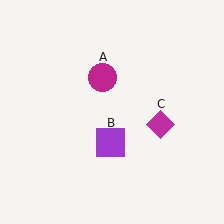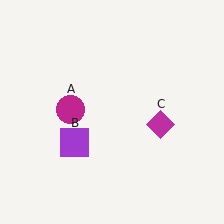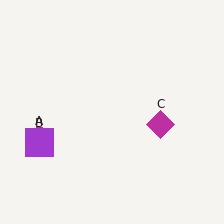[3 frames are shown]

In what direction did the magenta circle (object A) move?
The magenta circle (object A) moved down and to the left.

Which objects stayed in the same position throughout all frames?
Magenta diamond (object C) remained stationary.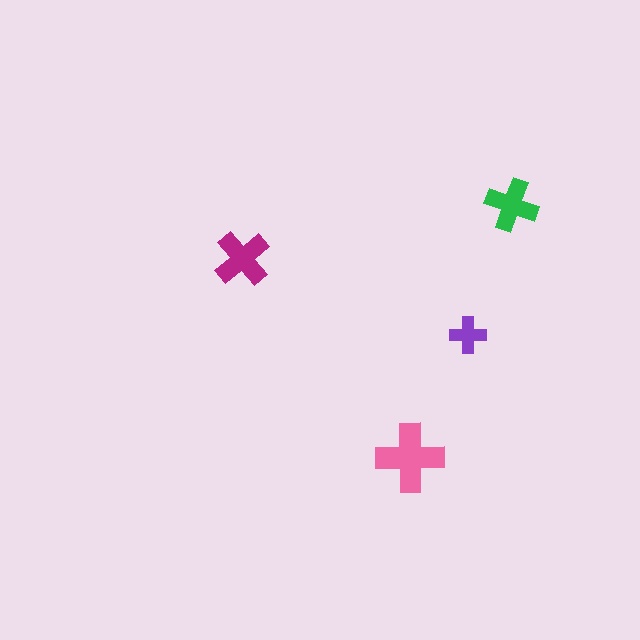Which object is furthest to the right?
The green cross is rightmost.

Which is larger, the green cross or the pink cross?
The pink one.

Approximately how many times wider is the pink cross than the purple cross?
About 2 times wider.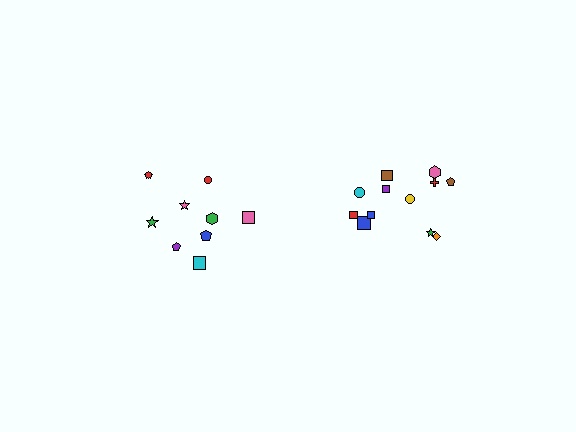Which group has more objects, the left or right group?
The right group.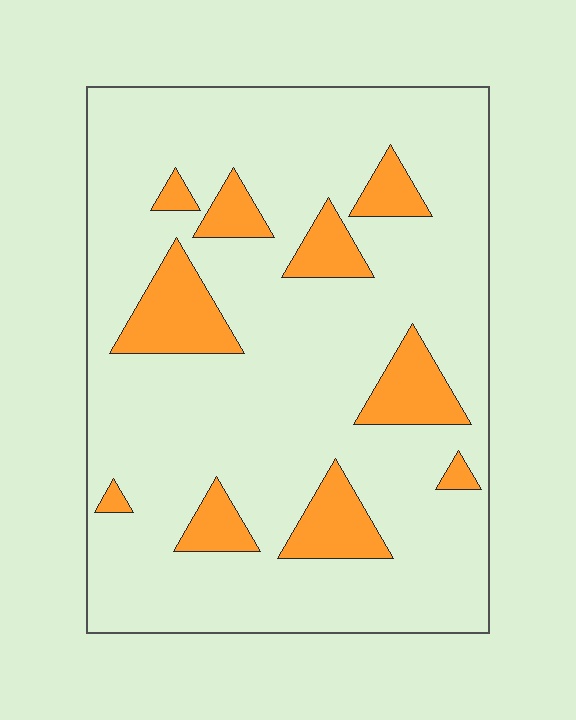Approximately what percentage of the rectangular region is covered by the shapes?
Approximately 15%.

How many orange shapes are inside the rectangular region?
10.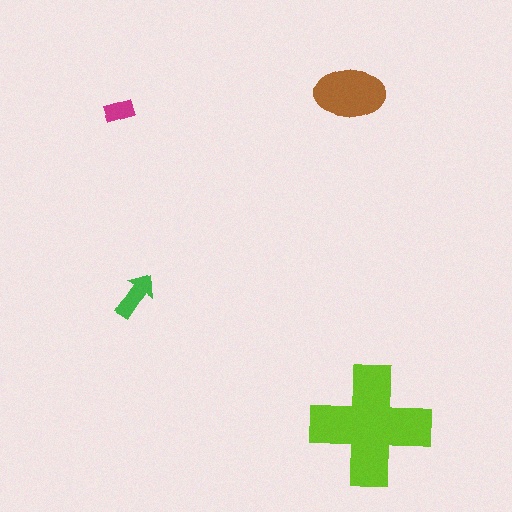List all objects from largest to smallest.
The lime cross, the brown ellipse, the green arrow, the magenta rectangle.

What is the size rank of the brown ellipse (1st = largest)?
2nd.